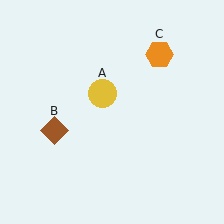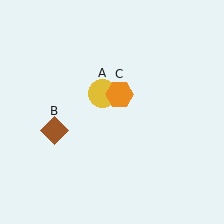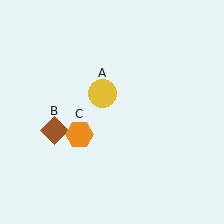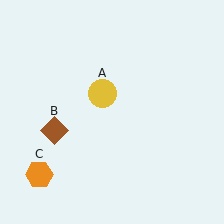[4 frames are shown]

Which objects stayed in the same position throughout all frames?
Yellow circle (object A) and brown diamond (object B) remained stationary.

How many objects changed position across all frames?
1 object changed position: orange hexagon (object C).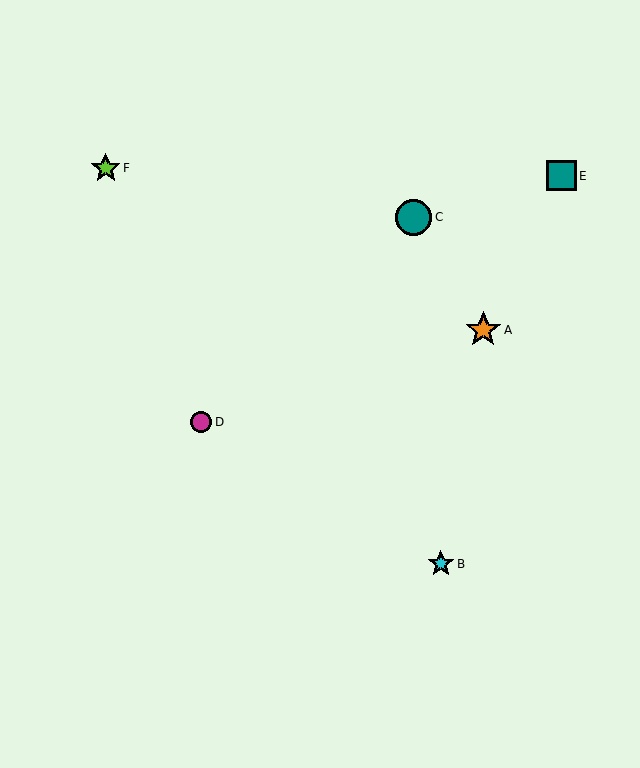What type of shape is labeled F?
Shape F is a lime star.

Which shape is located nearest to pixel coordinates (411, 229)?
The teal circle (labeled C) at (414, 217) is nearest to that location.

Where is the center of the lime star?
The center of the lime star is at (106, 168).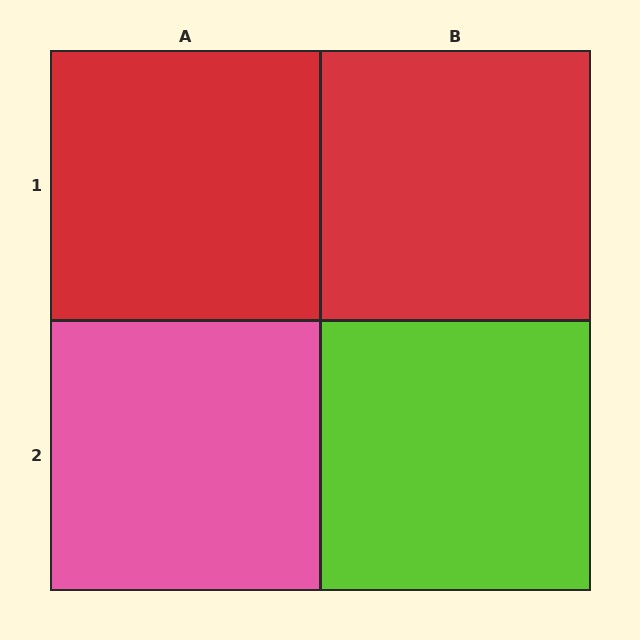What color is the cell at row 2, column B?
Lime.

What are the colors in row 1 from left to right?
Red, red.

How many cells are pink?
1 cell is pink.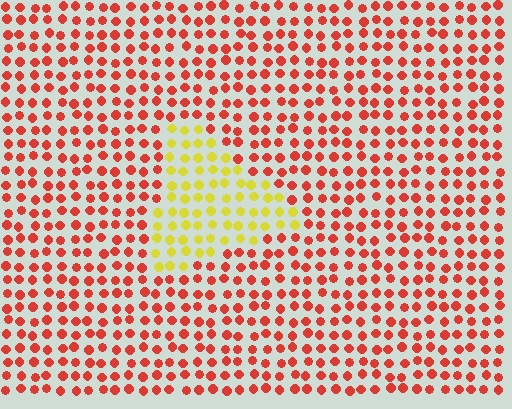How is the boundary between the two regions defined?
The boundary is defined purely by a slight shift in hue (about 58 degrees). Spacing, size, and orientation are identical on both sides.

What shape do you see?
I see a triangle.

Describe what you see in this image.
The image is filled with small red elements in a uniform arrangement. A triangle-shaped region is visible where the elements are tinted to a slightly different hue, forming a subtle color boundary.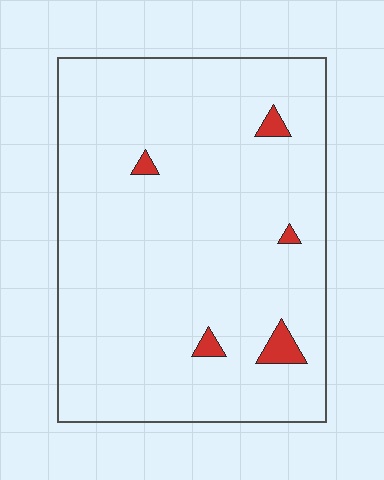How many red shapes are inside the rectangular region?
5.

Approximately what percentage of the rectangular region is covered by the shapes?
Approximately 5%.